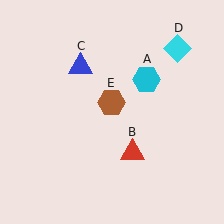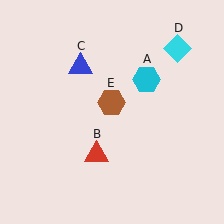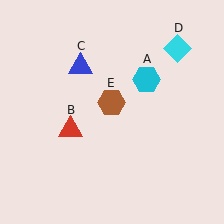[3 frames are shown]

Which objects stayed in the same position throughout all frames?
Cyan hexagon (object A) and blue triangle (object C) and cyan diamond (object D) and brown hexagon (object E) remained stationary.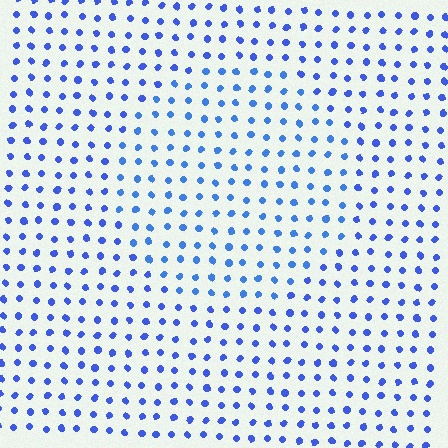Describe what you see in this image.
The image is filled with small blue elements in a uniform arrangement. A circle-shaped region is visible where the elements are tinted to a slightly different hue, forming a subtle color boundary.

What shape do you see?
I see a circle.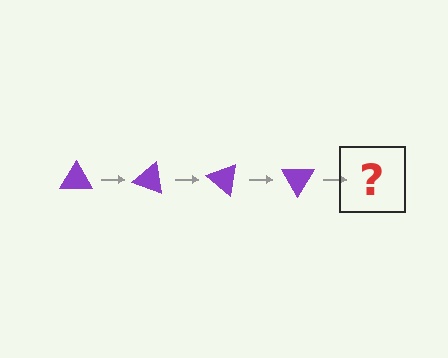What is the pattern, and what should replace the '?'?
The pattern is that the triangle rotates 20 degrees each step. The '?' should be a purple triangle rotated 80 degrees.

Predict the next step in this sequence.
The next step is a purple triangle rotated 80 degrees.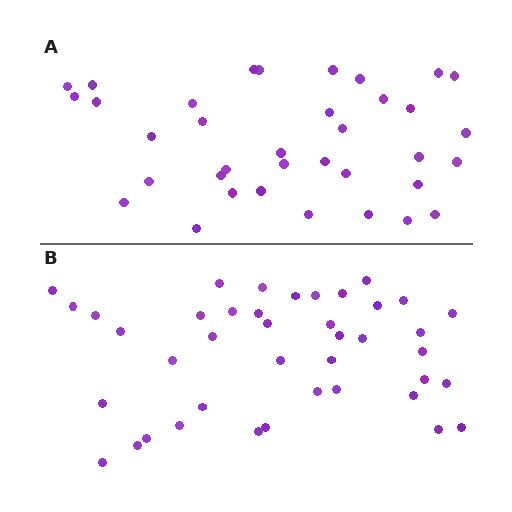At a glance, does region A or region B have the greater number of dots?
Region B (the bottom region) has more dots.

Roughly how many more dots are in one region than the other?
Region B has about 5 more dots than region A.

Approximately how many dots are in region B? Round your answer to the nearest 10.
About 40 dots. (The exact count is 41, which rounds to 40.)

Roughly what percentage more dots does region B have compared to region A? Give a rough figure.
About 15% more.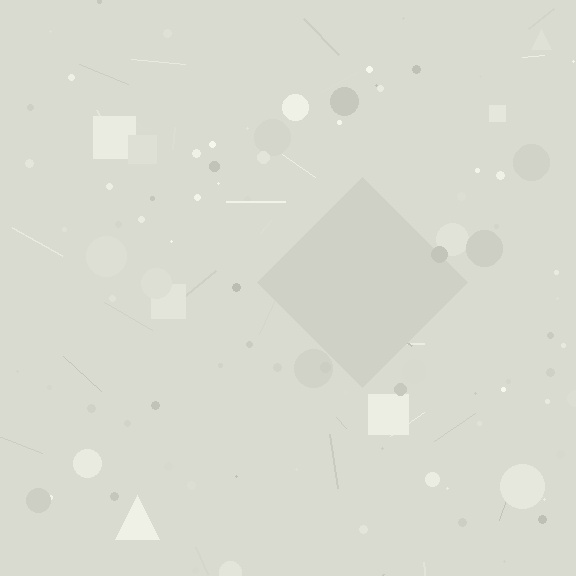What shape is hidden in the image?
A diamond is hidden in the image.